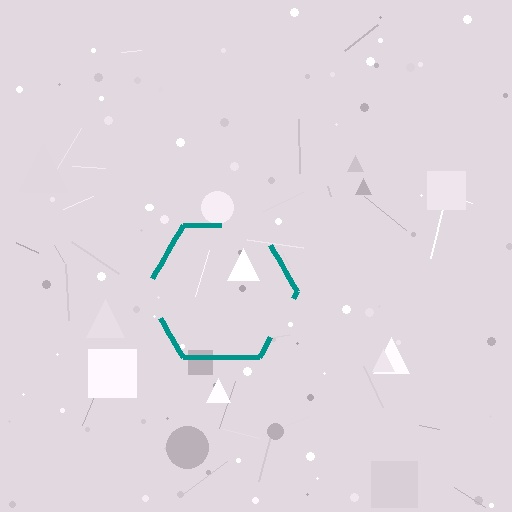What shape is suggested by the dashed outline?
The dashed outline suggests a hexagon.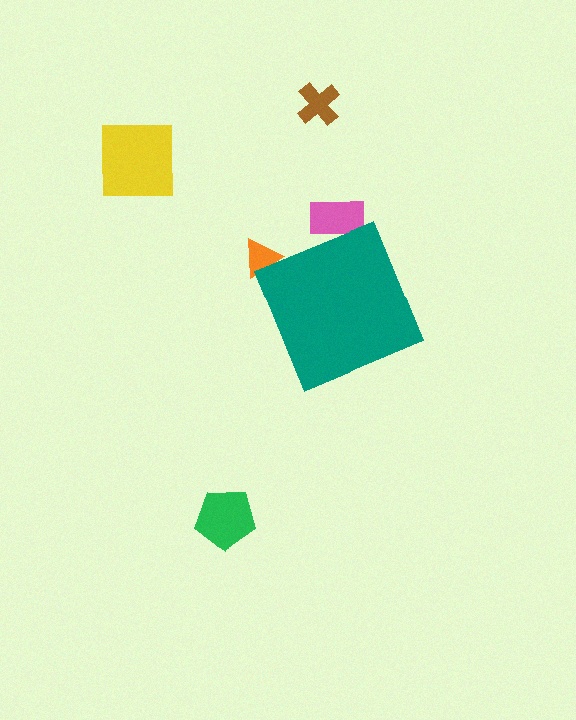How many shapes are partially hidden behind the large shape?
2 shapes are partially hidden.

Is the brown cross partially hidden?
No, the brown cross is fully visible.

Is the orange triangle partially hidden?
Yes, the orange triangle is partially hidden behind the teal diamond.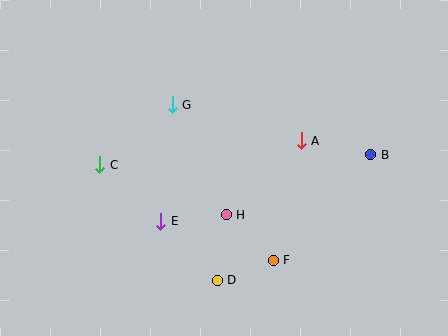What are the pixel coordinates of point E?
Point E is at (161, 221).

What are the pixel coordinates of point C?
Point C is at (100, 165).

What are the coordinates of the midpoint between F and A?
The midpoint between F and A is at (287, 201).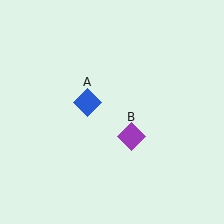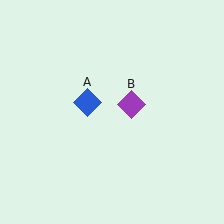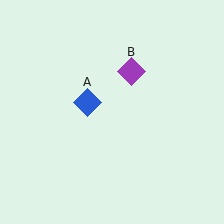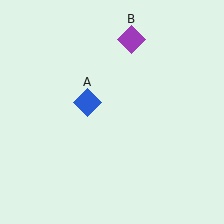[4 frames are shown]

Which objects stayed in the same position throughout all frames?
Blue diamond (object A) remained stationary.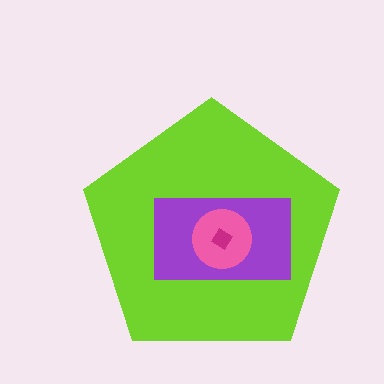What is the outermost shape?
The lime pentagon.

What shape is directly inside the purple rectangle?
The pink circle.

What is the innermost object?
The magenta diamond.